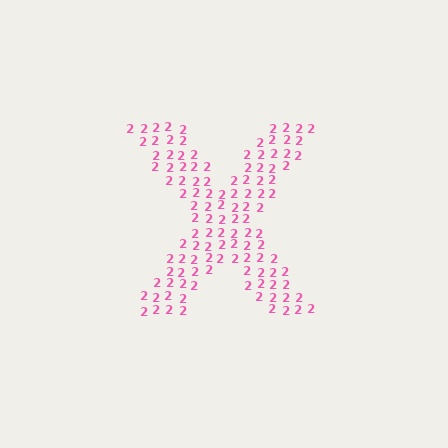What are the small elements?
The small elements are digit 2's.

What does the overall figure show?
The overall figure shows the letter X.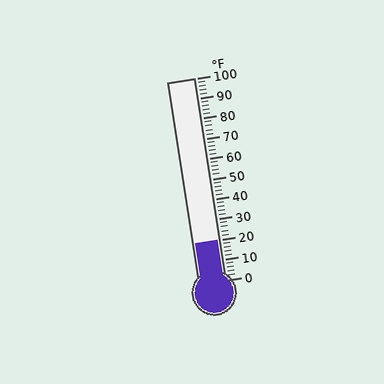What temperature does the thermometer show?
The thermometer shows approximately 20°F.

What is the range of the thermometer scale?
The thermometer scale ranges from 0°F to 100°F.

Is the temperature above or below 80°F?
The temperature is below 80°F.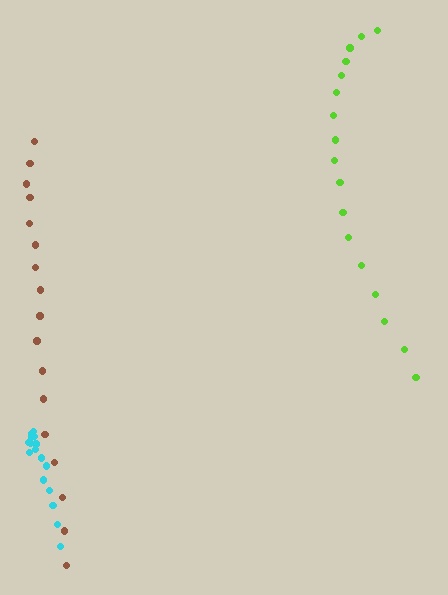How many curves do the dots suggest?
There are 3 distinct paths.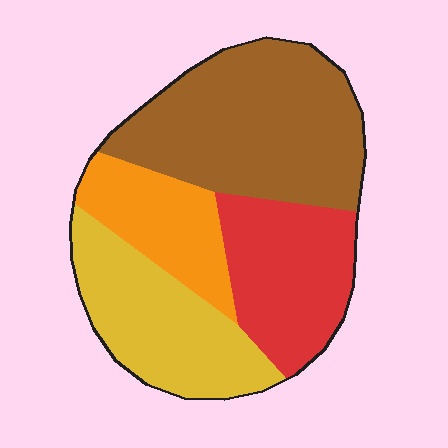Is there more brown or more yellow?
Brown.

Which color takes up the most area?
Brown, at roughly 35%.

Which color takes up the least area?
Orange, at roughly 15%.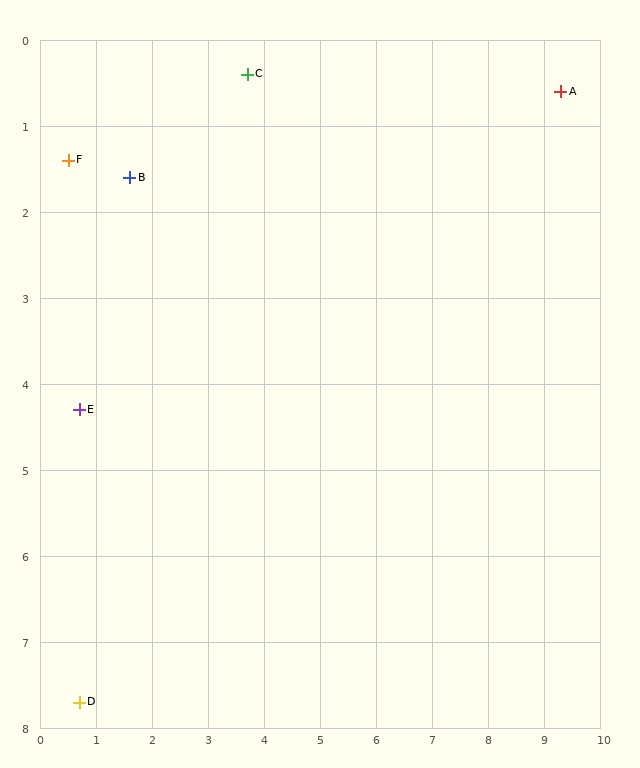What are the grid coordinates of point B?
Point B is at approximately (1.6, 1.6).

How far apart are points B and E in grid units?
Points B and E are about 2.8 grid units apart.